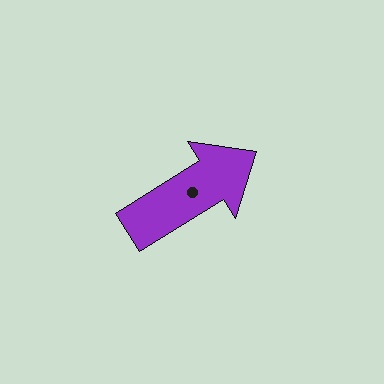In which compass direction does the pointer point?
Northeast.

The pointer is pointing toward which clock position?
Roughly 2 o'clock.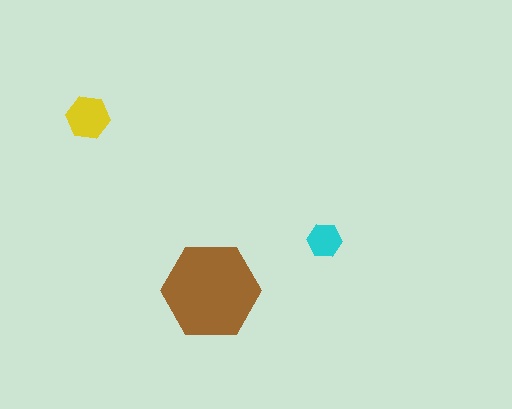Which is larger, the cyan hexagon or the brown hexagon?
The brown one.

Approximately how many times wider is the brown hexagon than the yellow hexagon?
About 2 times wider.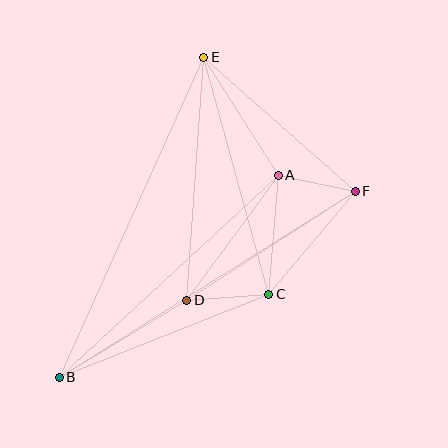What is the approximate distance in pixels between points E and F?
The distance between E and F is approximately 203 pixels.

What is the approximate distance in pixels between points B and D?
The distance between B and D is approximately 149 pixels.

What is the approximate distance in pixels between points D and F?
The distance between D and F is approximately 201 pixels.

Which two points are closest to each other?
Points A and F are closest to each other.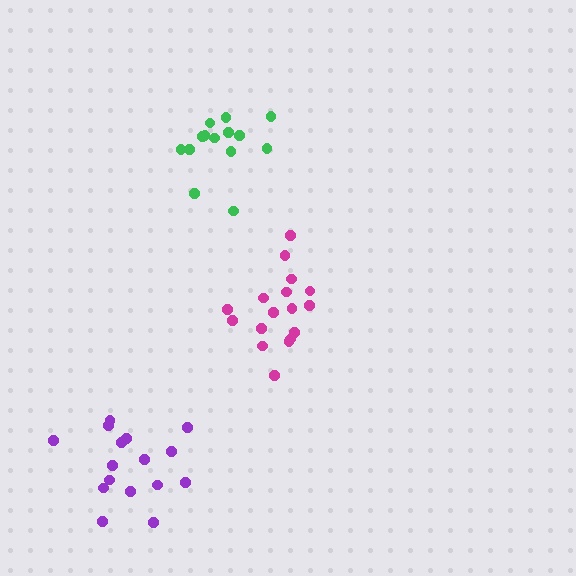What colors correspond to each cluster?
The clusters are colored: green, purple, magenta.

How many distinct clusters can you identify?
There are 3 distinct clusters.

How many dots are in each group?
Group 1: 14 dots, Group 2: 16 dots, Group 3: 17 dots (47 total).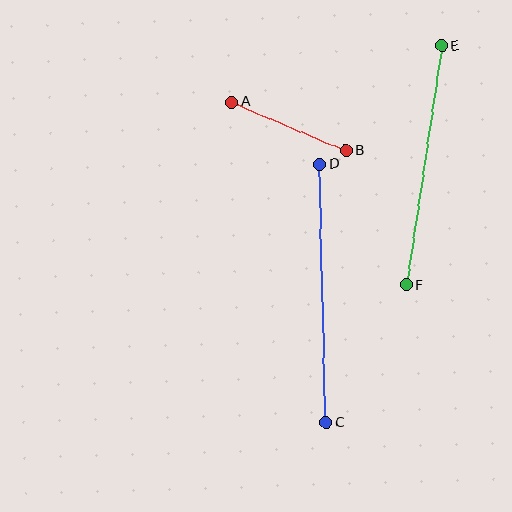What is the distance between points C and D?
The distance is approximately 259 pixels.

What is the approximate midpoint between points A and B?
The midpoint is at approximately (289, 126) pixels.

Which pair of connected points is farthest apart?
Points C and D are farthest apart.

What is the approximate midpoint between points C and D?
The midpoint is at approximately (323, 294) pixels.